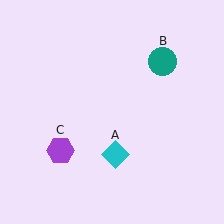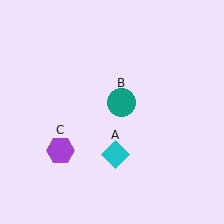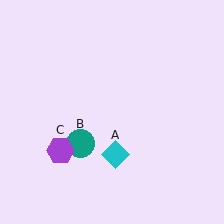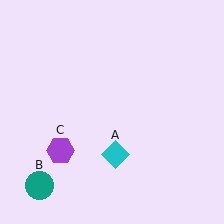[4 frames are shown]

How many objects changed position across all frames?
1 object changed position: teal circle (object B).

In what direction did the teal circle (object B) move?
The teal circle (object B) moved down and to the left.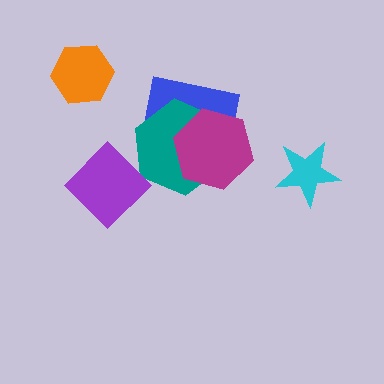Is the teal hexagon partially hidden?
Yes, it is partially covered by another shape.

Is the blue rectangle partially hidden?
Yes, it is partially covered by another shape.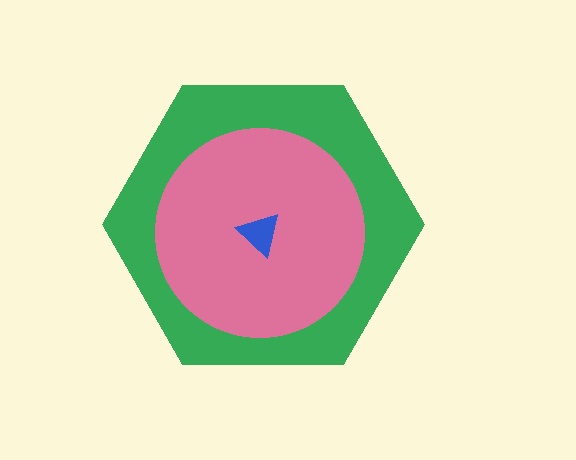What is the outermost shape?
The green hexagon.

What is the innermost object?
The blue triangle.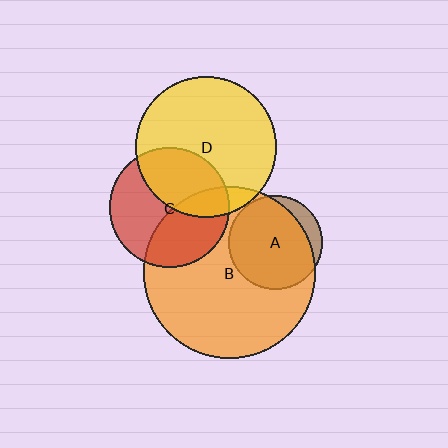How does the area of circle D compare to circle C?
Approximately 1.4 times.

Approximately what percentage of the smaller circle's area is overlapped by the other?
Approximately 40%.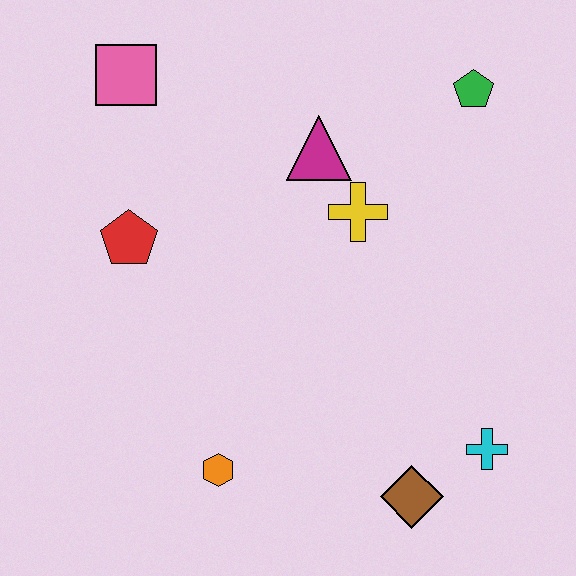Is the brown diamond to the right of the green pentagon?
No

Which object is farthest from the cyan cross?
The pink square is farthest from the cyan cross.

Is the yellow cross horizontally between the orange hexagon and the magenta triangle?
No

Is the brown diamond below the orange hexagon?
Yes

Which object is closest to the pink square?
The red pentagon is closest to the pink square.